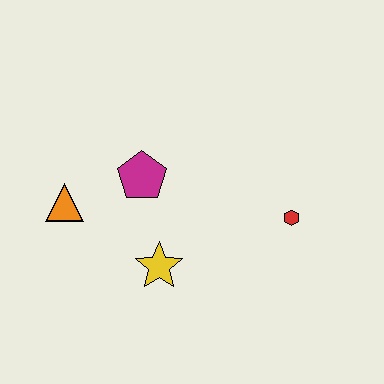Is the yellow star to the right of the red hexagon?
No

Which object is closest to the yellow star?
The magenta pentagon is closest to the yellow star.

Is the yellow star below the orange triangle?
Yes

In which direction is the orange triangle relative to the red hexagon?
The orange triangle is to the left of the red hexagon.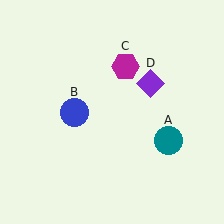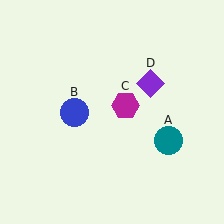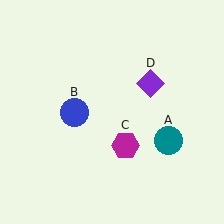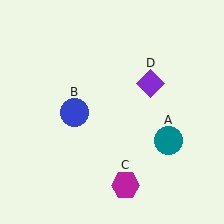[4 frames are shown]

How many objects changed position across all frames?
1 object changed position: magenta hexagon (object C).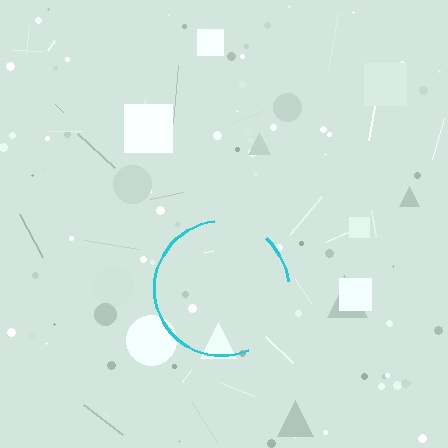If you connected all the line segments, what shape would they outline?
They would outline a circle.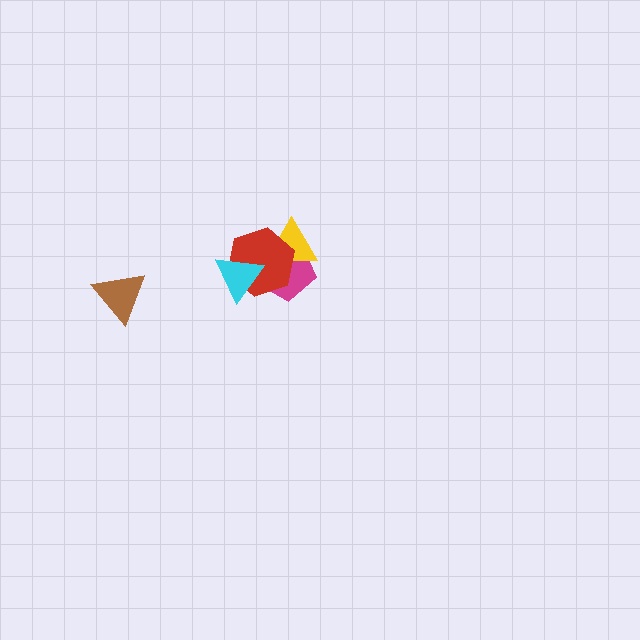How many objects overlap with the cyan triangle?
2 objects overlap with the cyan triangle.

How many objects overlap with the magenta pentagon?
3 objects overlap with the magenta pentagon.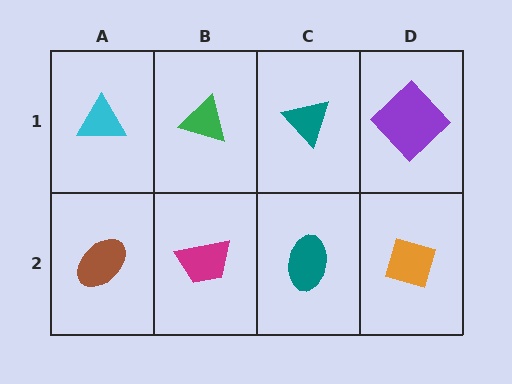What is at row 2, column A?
A brown ellipse.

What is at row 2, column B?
A magenta trapezoid.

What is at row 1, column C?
A teal triangle.